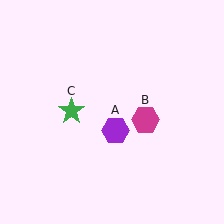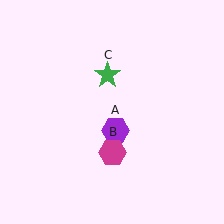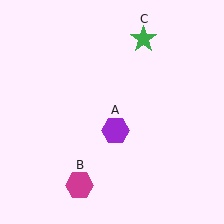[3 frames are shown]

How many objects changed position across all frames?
2 objects changed position: magenta hexagon (object B), green star (object C).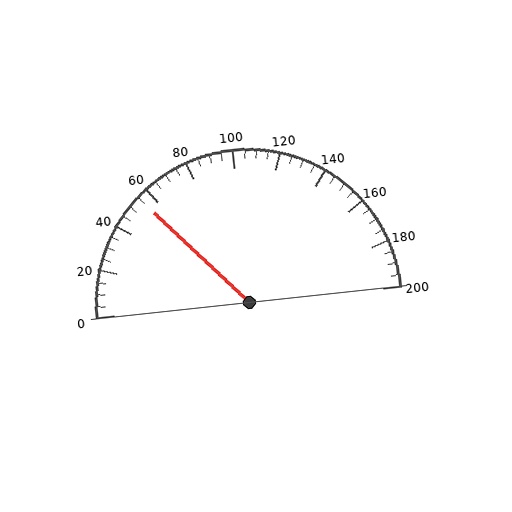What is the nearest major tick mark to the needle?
The nearest major tick mark is 60.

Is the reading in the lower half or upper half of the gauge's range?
The reading is in the lower half of the range (0 to 200).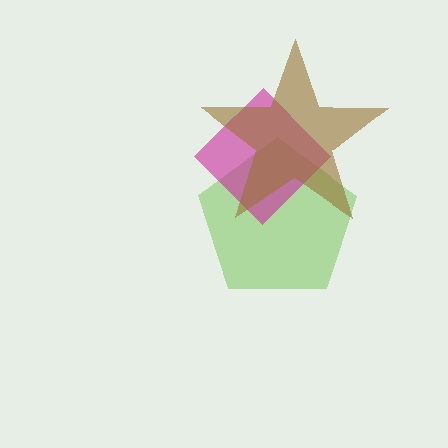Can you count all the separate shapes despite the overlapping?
Yes, there are 3 separate shapes.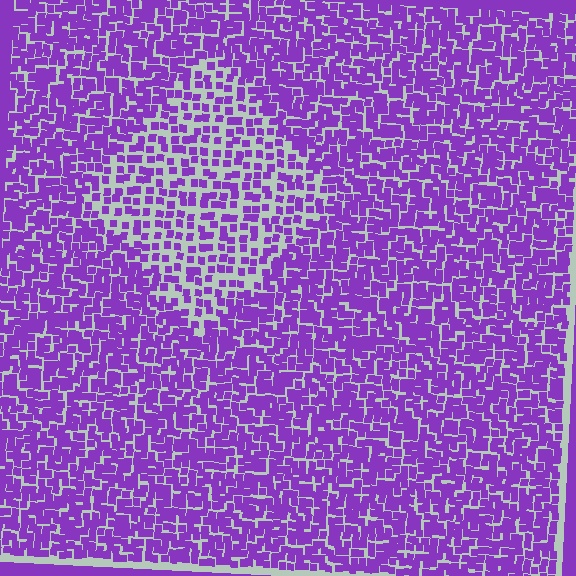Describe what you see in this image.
The image contains small purple elements arranged at two different densities. A diamond-shaped region is visible where the elements are less densely packed than the surrounding area.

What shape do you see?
I see a diamond.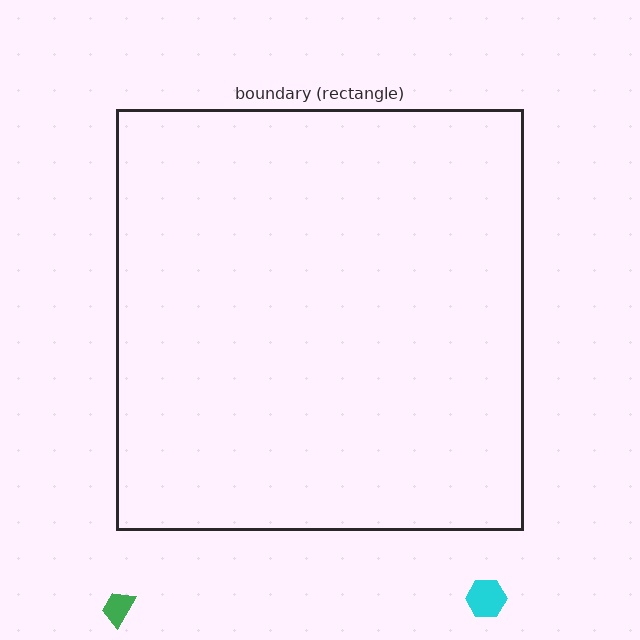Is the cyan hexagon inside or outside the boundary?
Outside.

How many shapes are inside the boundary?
0 inside, 2 outside.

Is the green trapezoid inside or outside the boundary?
Outside.